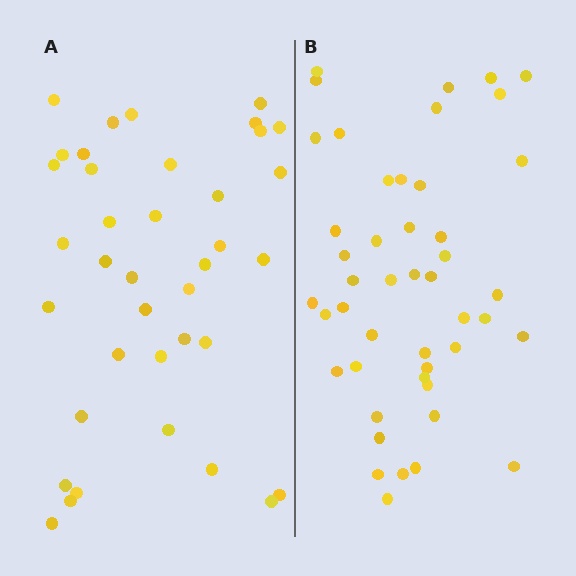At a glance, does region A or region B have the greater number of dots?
Region B (the right region) has more dots.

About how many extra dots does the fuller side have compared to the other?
Region B has roughly 8 or so more dots than region A.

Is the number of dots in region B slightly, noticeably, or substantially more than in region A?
Region B has only slightly more — the two regions are fairly close. The ratio is roughly 1.2 to 1.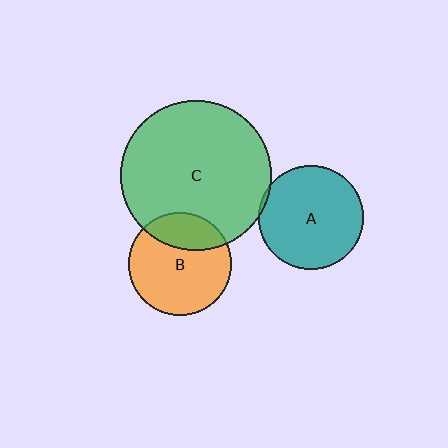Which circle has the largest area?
Circle C (green).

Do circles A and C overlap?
Yes.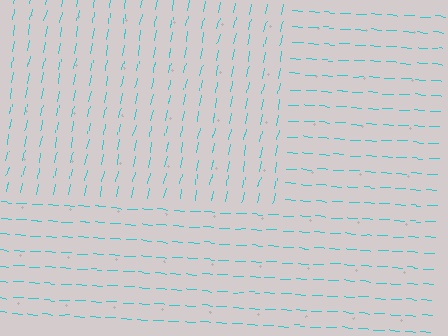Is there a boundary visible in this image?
Yes, there is a texture boundary formed by a change in line orientation.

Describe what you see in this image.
The image is filled with small cyan line segments. A rectangle region in the image has lines oriented differently from the surrounding lines, creating a visible texture boundary.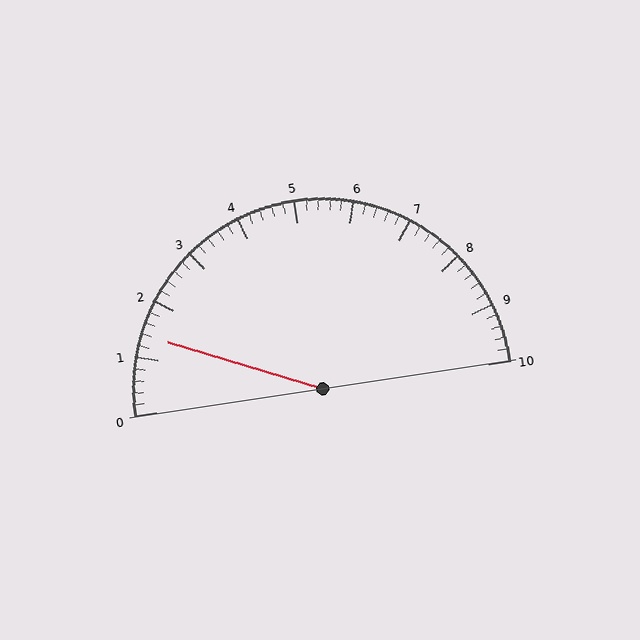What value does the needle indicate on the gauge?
The needle indicates approximately 1.4.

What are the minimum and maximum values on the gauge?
The gauge ranges from 0 to 10.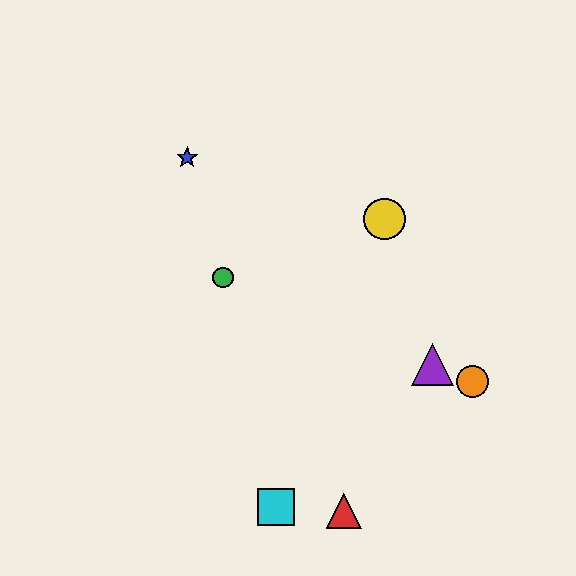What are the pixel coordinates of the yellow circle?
The yellow circle is at (385, 219).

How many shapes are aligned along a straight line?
3 shapes (the green circle, the purple triangle, the orange circle) are aligned along a straight line.